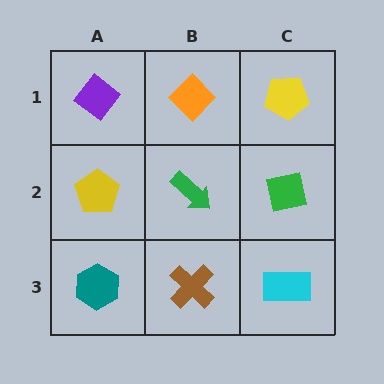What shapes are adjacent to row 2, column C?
A yellow pentagon (row 1, column C), a cyan rectangle (row 3, column C), a green arrow (row 2, column B).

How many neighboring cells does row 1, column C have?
2.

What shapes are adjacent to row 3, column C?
A green square (row 2, column C), a brown cross (row 3, column B).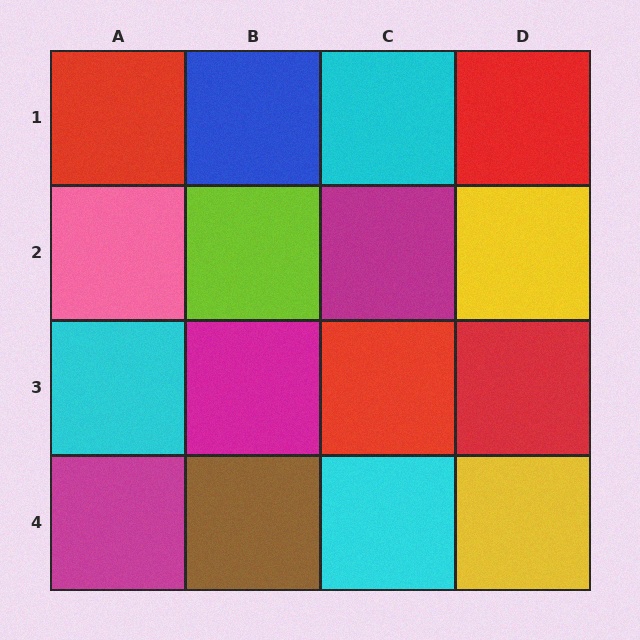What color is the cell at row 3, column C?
Red.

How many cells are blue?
1 cell is blue.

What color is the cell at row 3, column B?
Magenta.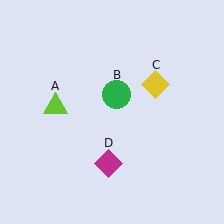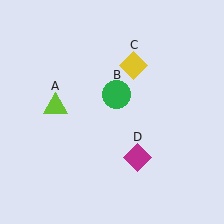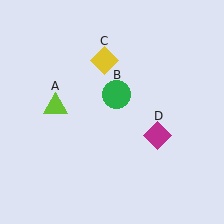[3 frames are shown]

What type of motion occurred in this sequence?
The yellow diamond (object C), magenta diamond (object D) rotated counterclockwise around the center of the scene.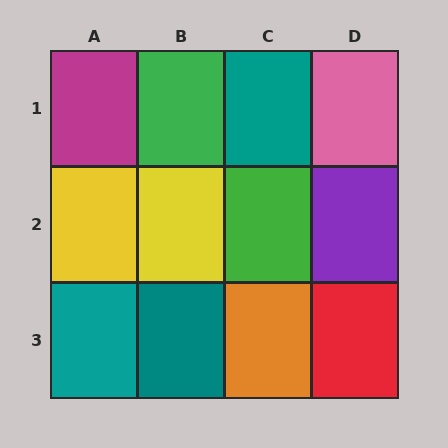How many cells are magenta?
1 cell is magenta.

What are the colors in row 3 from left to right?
Teal, teal, orange, red.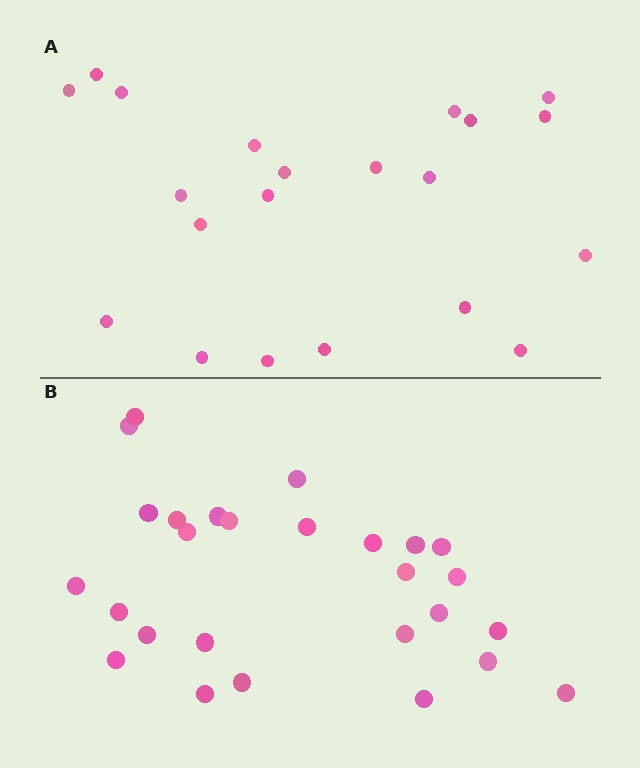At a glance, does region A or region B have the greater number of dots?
Region B (the bottom region) has more dots.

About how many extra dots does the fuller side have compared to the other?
Region B has about 6 more dots than region A.